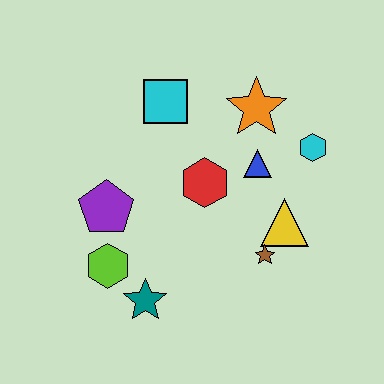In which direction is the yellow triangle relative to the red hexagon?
The yellow triangle is to the right of the red hexagon.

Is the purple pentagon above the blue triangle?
No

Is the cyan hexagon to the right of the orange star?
Yes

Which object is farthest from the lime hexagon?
The cyan hexagon is farthest from the lime hexagon.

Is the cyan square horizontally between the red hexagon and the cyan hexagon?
No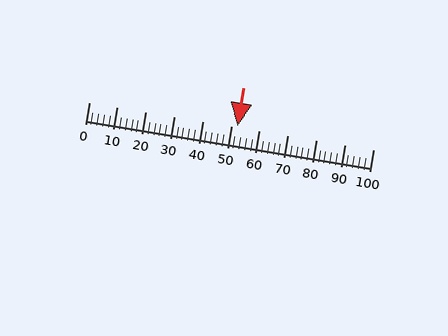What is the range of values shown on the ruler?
The ruler shows values from 0 to 100.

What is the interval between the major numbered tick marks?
The major tick marks are spaced 10 units apart.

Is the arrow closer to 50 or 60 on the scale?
The arrow is closer to 50.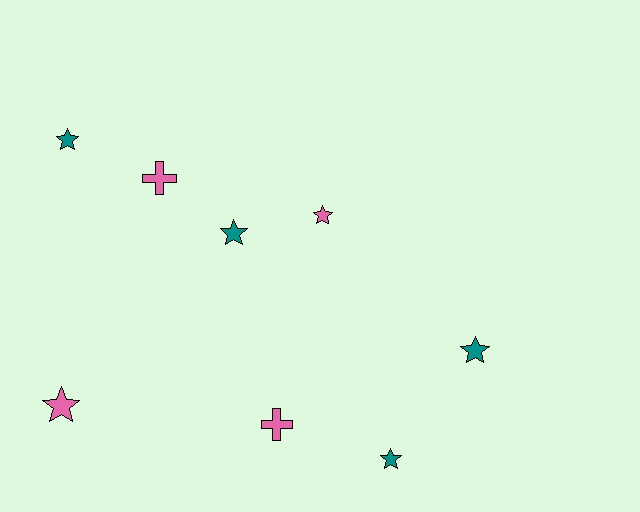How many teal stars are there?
There are 4 teal stars.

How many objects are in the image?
There are 8 objects.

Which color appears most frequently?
Teal, with 4 objects.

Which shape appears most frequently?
Star, with 6 objects.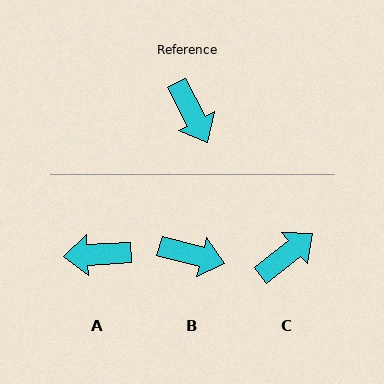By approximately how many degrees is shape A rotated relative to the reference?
Approximately 115 degrees clockwise.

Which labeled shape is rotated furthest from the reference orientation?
A, about 115 degrees away.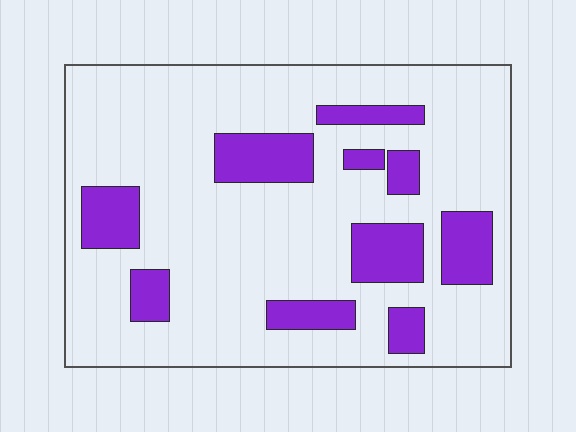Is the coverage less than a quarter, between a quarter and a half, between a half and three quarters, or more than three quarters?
Less than a quarter.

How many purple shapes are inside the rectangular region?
10.